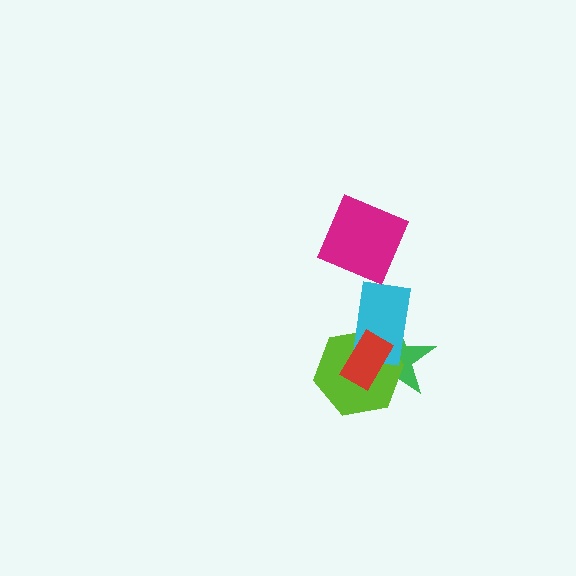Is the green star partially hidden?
Yes, it is partially covered by another shape.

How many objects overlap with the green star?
3 objects overlap with the green star.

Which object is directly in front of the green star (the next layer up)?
The lime hexagon is directly in front of the green star.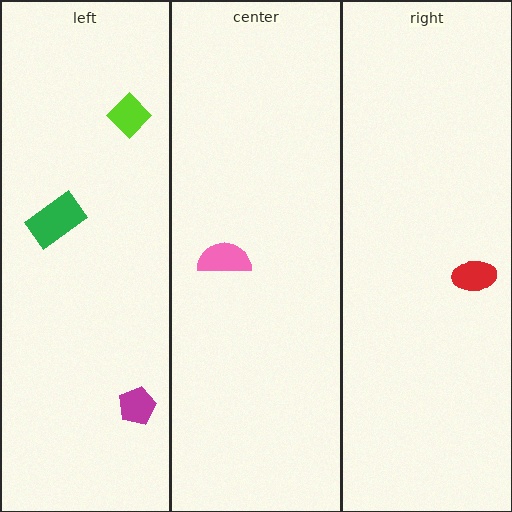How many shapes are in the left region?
3.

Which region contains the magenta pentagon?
The left region.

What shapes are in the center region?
The pink semicircle.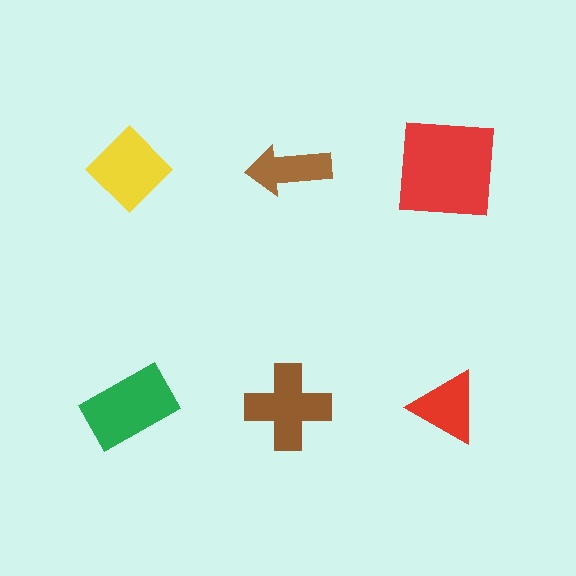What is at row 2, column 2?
A brown cross.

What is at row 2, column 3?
A red triangle.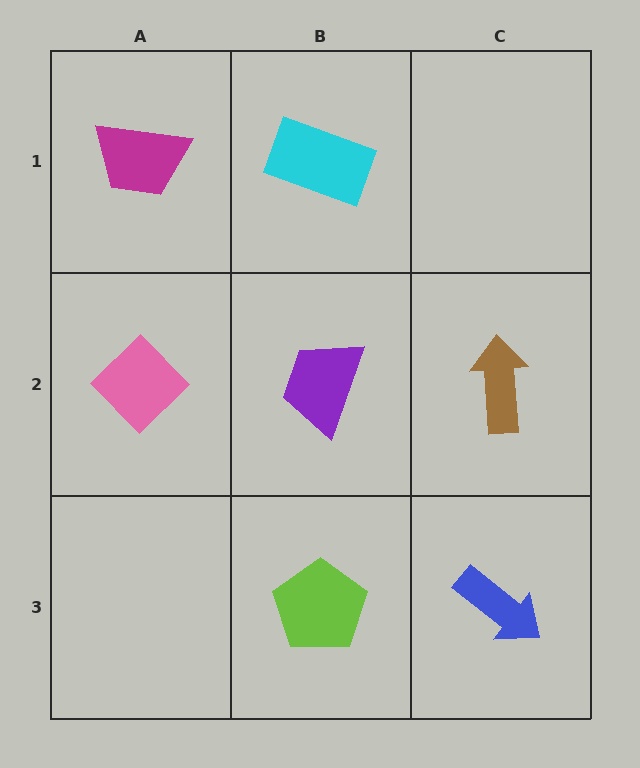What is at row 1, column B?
A cyan rectangle.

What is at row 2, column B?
A purple trapezoid.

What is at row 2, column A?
A pink diamond.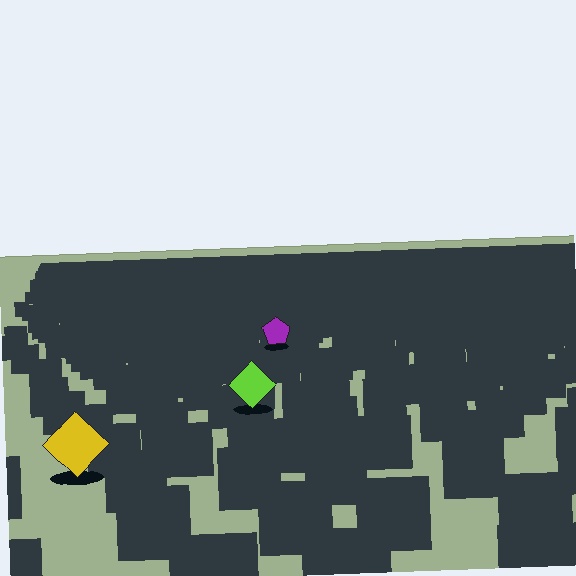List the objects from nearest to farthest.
From nearest to farthest: the yellow diamond, the lime diamond, the purple pentagon.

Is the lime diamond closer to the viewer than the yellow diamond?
No. The yellow diamond is closer — you can tell from the texture gradient: the ground texture is coarser near it.